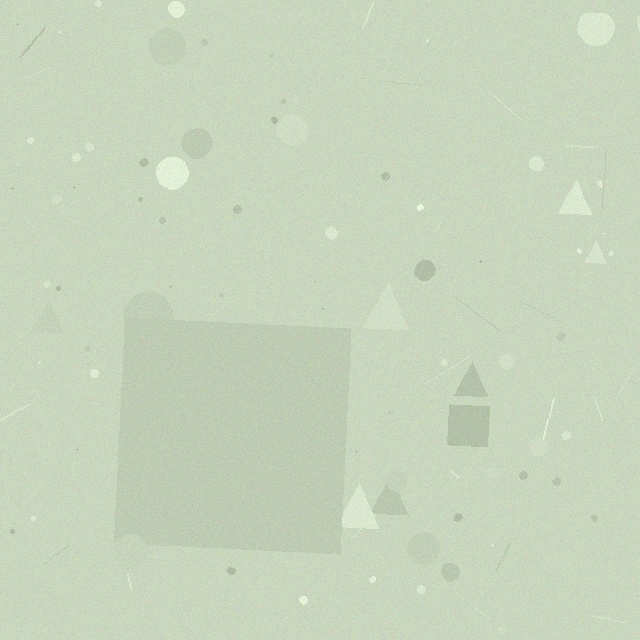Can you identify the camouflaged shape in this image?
The camouflaged shape is a square.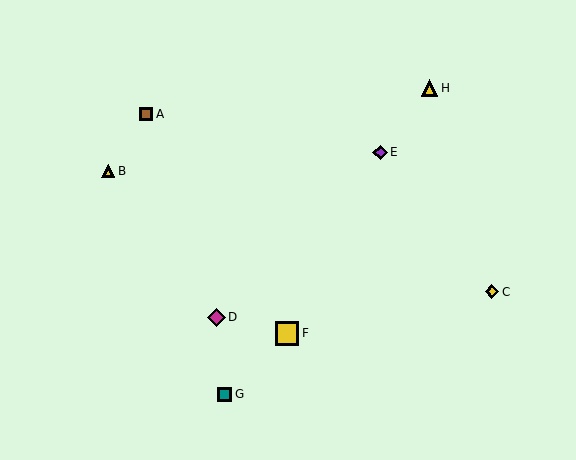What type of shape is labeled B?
Shape B is a yellow triangle.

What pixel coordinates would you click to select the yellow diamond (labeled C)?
Click at (492, 292) to select the yellow diamond C.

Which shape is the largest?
The yellow square (labeled F) is the largest.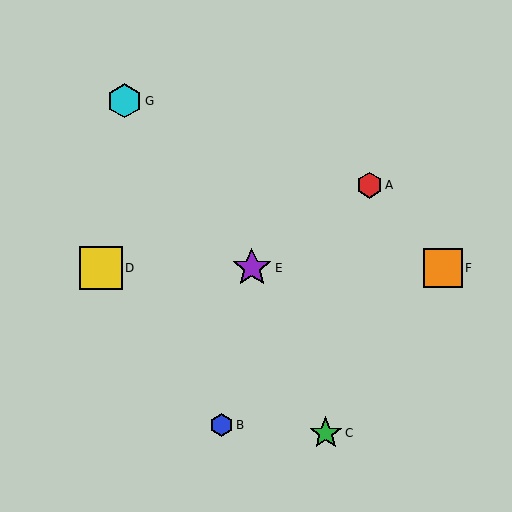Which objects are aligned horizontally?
Objects D, E, F are aligned horizontally.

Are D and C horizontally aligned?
No, D is at y≈268 and C is at y≈433.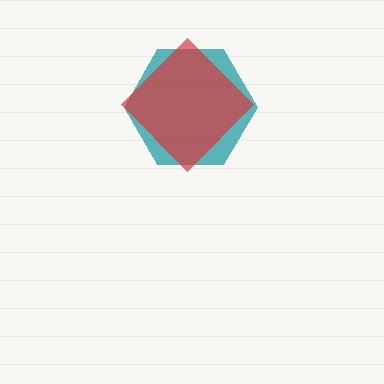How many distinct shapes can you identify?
There are 2 distinct shapes: a teal hexagon, a red diamond.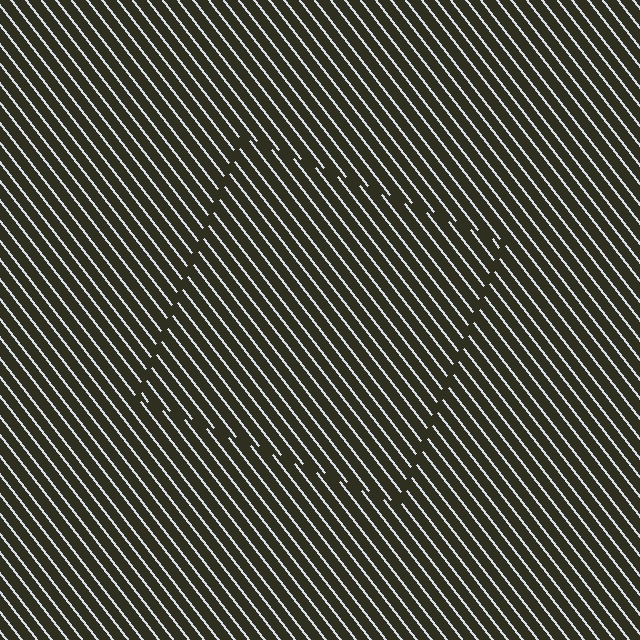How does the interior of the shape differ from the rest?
The interior of the shape contains the same grating, shifted by half a period — the contour is defined by the phase discontinuity where line-ends from the inner and outer gratings abut.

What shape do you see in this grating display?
An illusory square. The interior of the shape contains the same grating, shifted by half a period — the contour is defined by the phase discontinuity where line-ends from the inner and outer gratings abut.